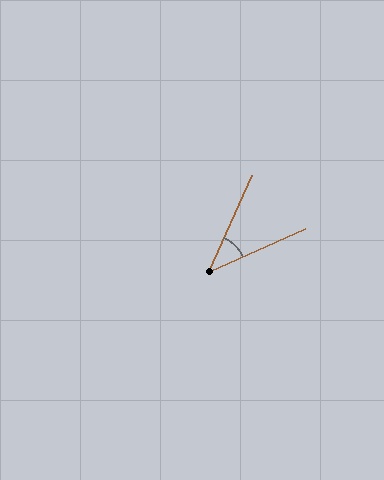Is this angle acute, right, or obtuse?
It is acute.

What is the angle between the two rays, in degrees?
Approximately 42 degrees.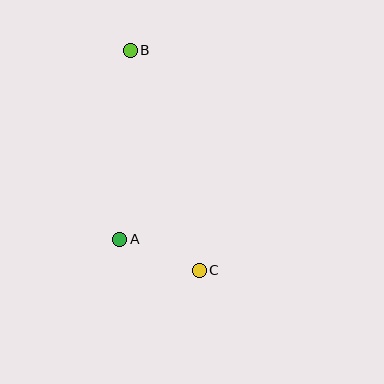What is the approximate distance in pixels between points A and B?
The distance between A and B is approximately 189 pixels.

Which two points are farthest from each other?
Points B and C are farthest from each other.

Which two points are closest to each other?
Points A and C are closest to each other.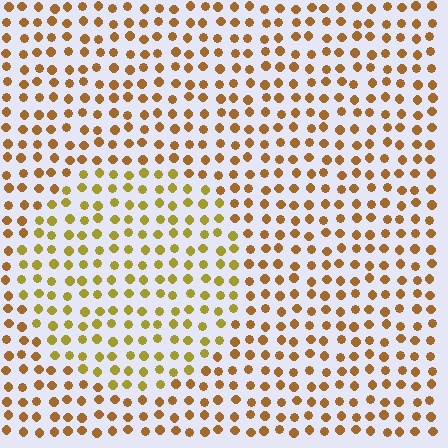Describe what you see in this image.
The image is filled with small brown elements in a uniform arrangement. A circle-shaped region is visible where the elements are tinted to a slightly different hue, forming a subtle color boundary.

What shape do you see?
I see a circle.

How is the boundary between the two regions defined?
The boundary is defined purely by a slight shift in hue (about 26 degrees). Spacing, size, and orientation are identical on both sides.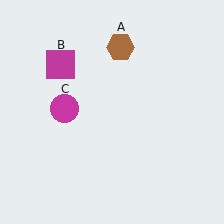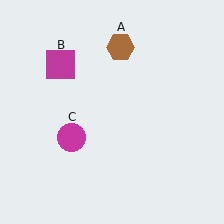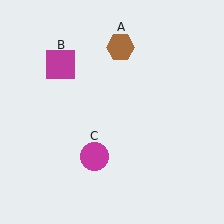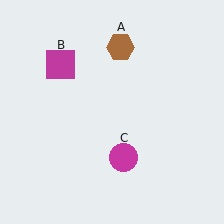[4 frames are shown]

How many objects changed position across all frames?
1 object changed position: magenta circle (object C).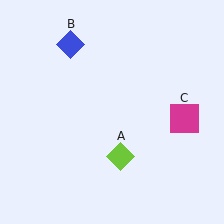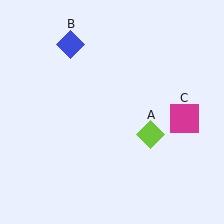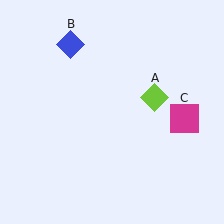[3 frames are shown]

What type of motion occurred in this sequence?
The lime diamond (object A) rotated counterclockwise around the center of the scene.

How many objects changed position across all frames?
1 object changed position: lime diamond (object A).